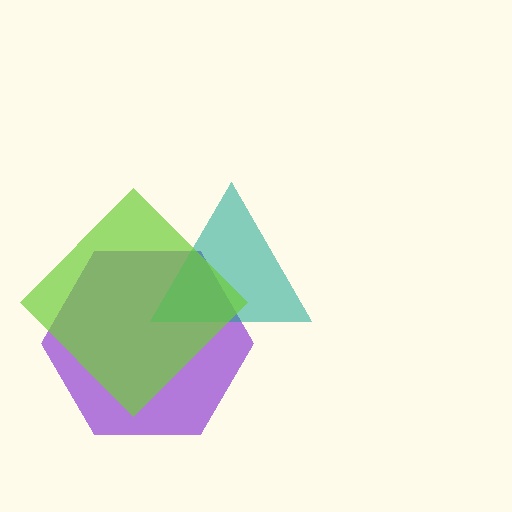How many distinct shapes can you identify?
There are 3 distinct shapes: a purple hexagon, a teal triangle, a lime diamond.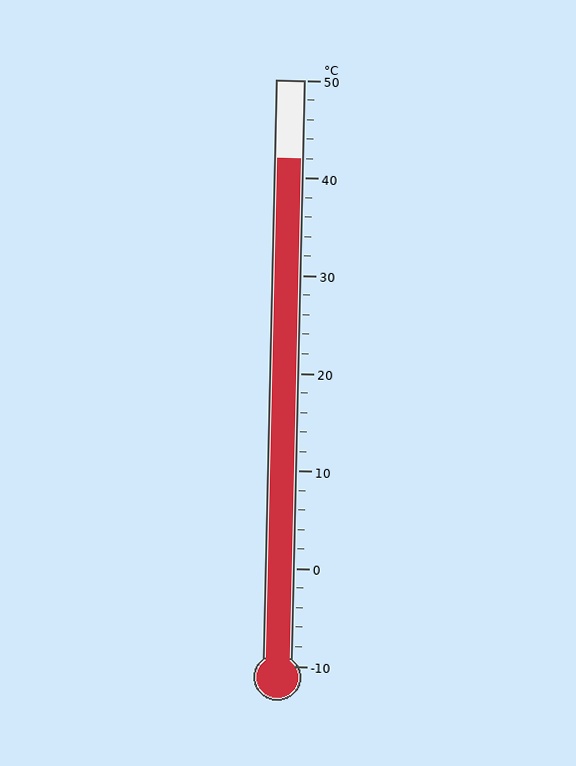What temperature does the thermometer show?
The thermometer shows approximately 42°C.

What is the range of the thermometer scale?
The thermometer scale ranges from -10°C to 50°C.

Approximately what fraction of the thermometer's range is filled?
The thermometer is filled to approximately 85% of its range.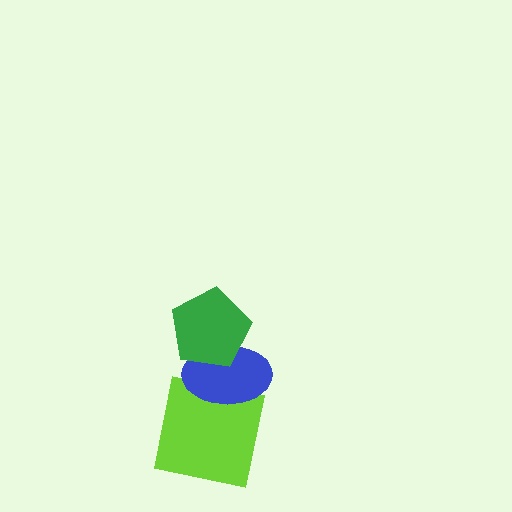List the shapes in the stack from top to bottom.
From top to bottom: the green pentagon, the blue ellipse, the lime square.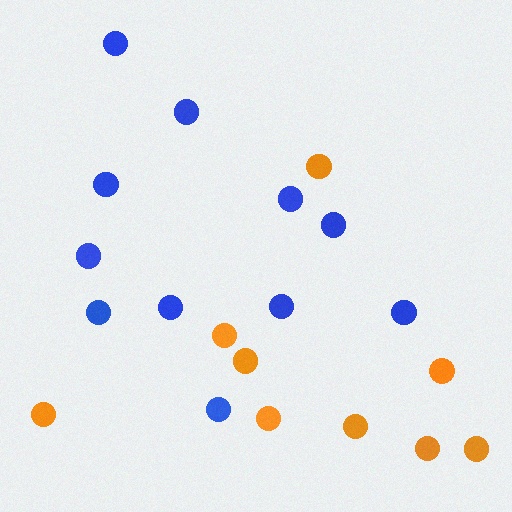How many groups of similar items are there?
There are 2 groups: one group of orange circles (9) and one group of blue circles (11).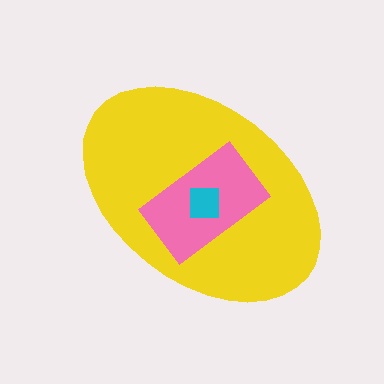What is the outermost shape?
The yellow ellipse.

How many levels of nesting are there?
3.